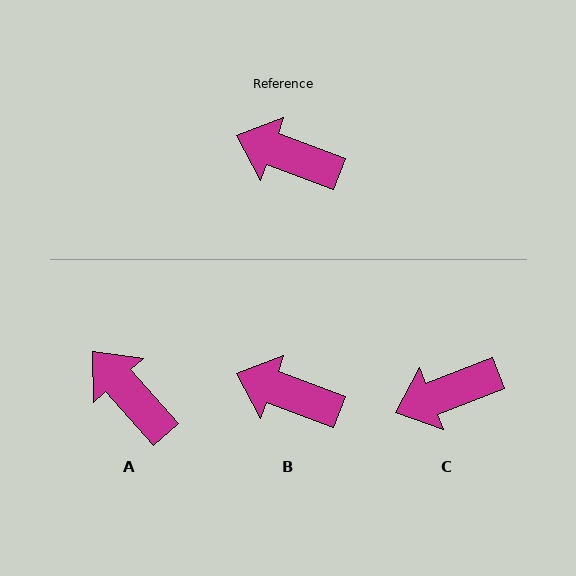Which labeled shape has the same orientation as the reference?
B.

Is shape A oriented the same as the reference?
No, it is off by about 28 degrees.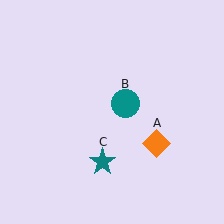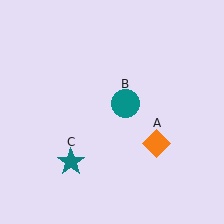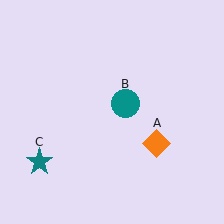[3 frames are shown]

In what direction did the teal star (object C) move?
The teal star (object C) moved left.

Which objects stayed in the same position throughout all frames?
Orange diamond (object A) and teal circle (object B) remained stationary.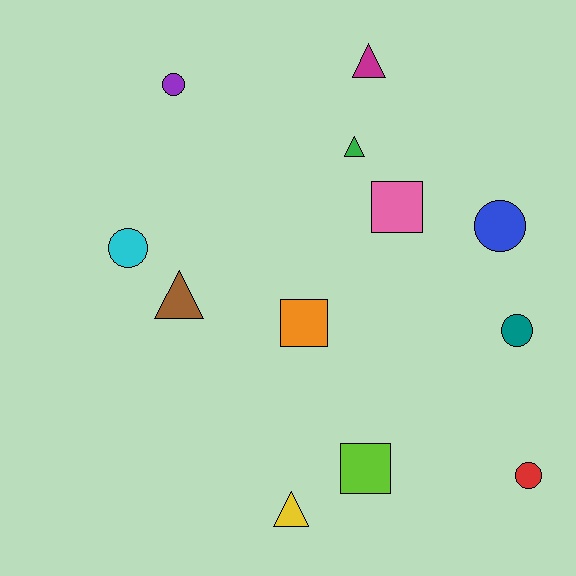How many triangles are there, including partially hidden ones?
There are 4 triangles.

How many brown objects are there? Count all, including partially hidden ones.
There is 1 brown object.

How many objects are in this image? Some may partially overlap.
There are 12 objects.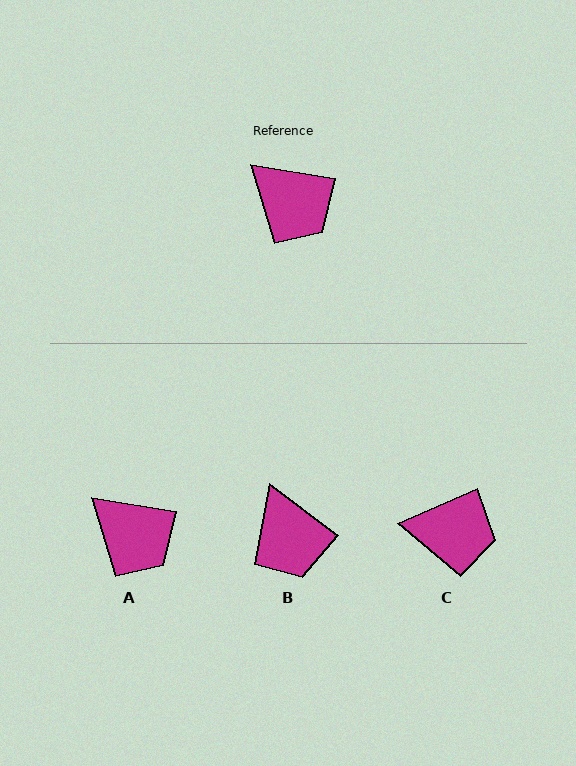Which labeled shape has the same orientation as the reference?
A.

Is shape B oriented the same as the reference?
No, it is off by about 27 degrees.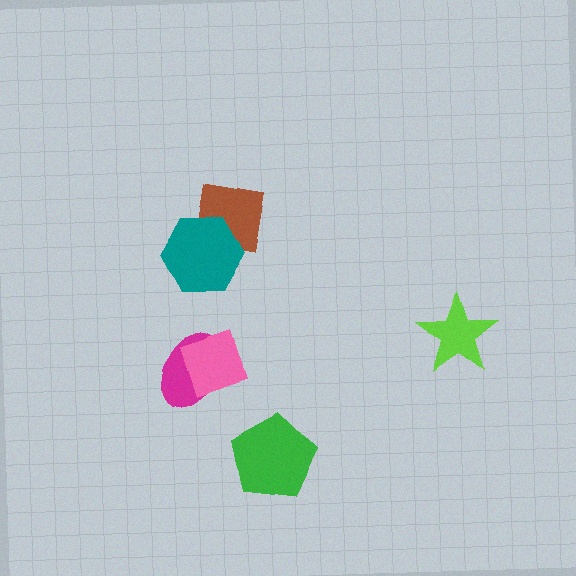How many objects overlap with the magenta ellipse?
1 object overlaps with the magenta ellipse.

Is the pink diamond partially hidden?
No, no other shape covers it.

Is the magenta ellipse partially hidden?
Yes, it is partially covered by another shape.